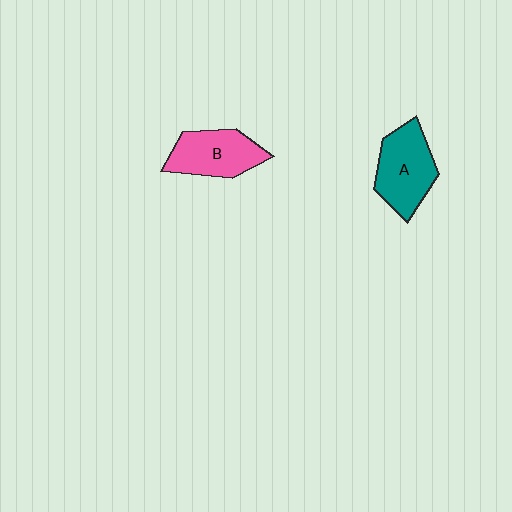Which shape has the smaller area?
Shape B (pink).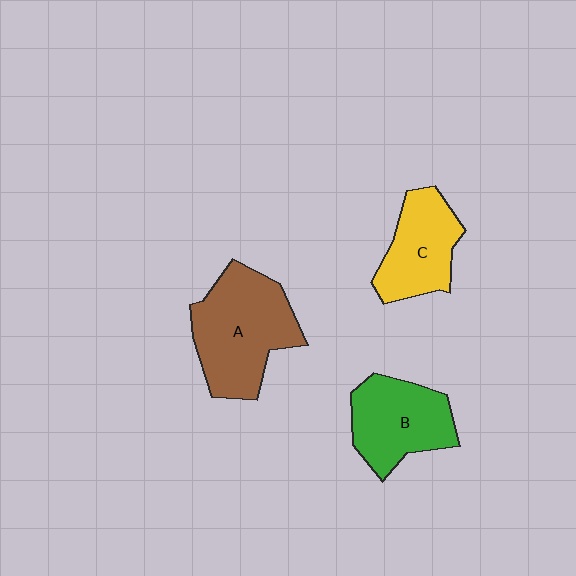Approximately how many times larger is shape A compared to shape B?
Approximately 1.3 times.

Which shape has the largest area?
Shape A (brown).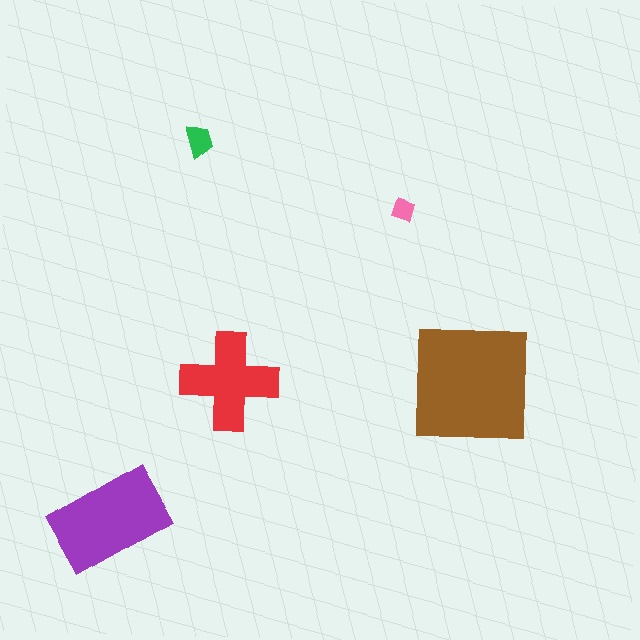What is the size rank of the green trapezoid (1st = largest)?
4th.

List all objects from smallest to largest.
The pink diamond, the green trapezoid, the red cross, the purple rectangle, the brown square.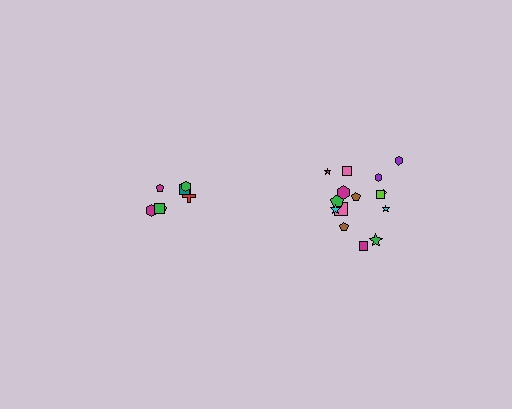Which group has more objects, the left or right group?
The right group.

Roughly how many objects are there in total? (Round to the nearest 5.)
Roughly 20 objects in total.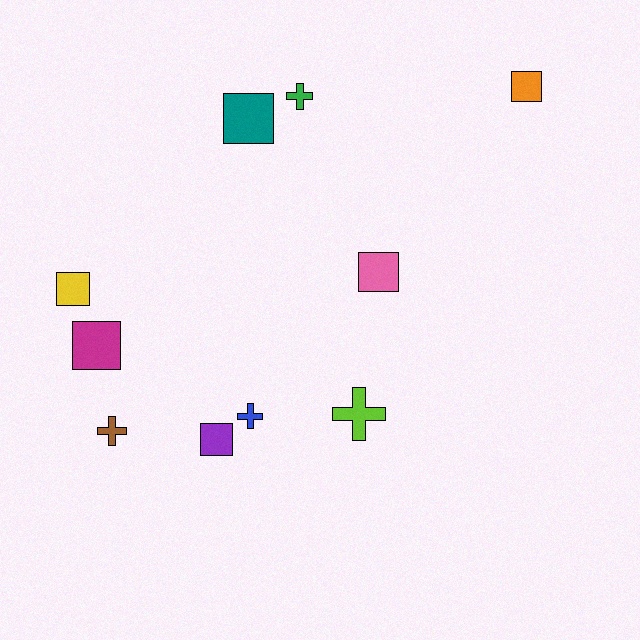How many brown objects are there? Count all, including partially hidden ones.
There is 1 brown object.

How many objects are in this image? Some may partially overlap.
There are 10 objects.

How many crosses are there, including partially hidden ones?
There are 4 crosses.